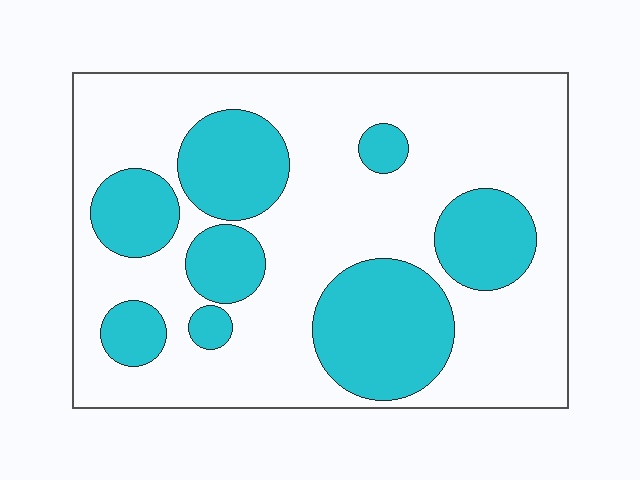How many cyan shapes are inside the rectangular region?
8.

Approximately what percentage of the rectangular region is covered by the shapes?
Approximately 30%.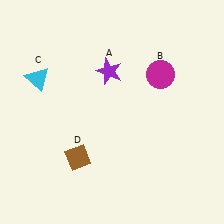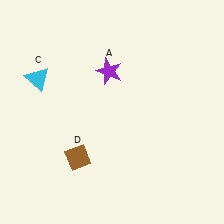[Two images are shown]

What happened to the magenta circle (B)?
The magenta circle (B) was removed in Image 2. It was in the top-right area of Image 1.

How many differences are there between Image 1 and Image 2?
There is 1 difference between the two images.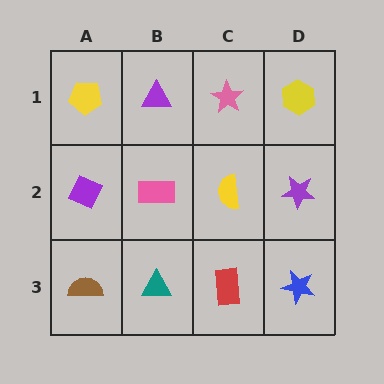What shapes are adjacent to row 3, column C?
A yellow semicircle (row 2, column C), a teal triangle (row 3, column B), a blue star (row 3, column D).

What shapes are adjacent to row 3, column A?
A purple diamond (row 2, column A), a teal triangle (row 3, column B).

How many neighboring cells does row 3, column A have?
2.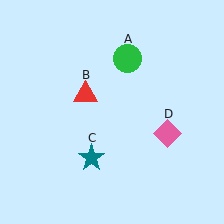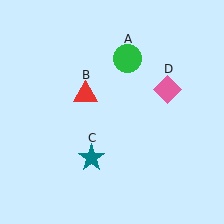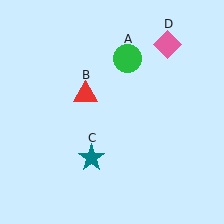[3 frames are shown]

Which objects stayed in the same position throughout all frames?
Green circle (object A) and red triangle (object B) and teal star (object C) remained stationary.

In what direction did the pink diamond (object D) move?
The pink diamond (object D) moved up.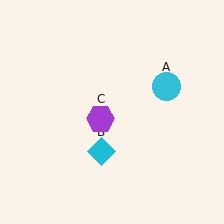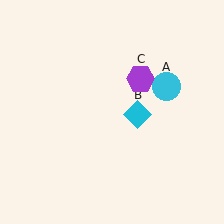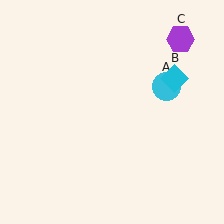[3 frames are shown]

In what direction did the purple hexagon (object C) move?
The purple hexagon (object C) moved up and to the right.